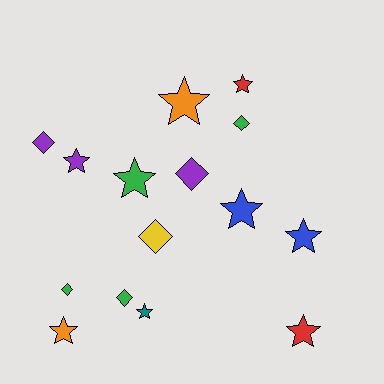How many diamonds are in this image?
There are 6 diamonds.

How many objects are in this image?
There are 15 objects.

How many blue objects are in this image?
There are 2 blue objects.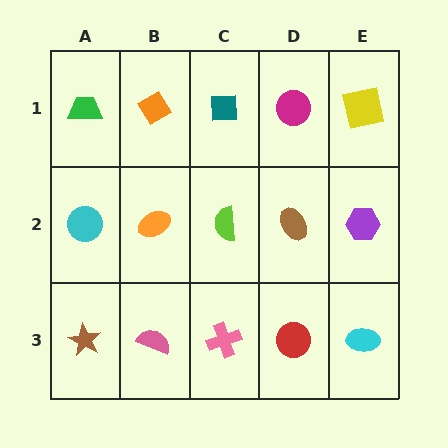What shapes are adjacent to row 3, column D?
A brown ellipse (row 2, column D), a pink cross (row 3, column C), a cyan ellipse (row 3, column E).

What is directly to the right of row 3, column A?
A pink semicircle.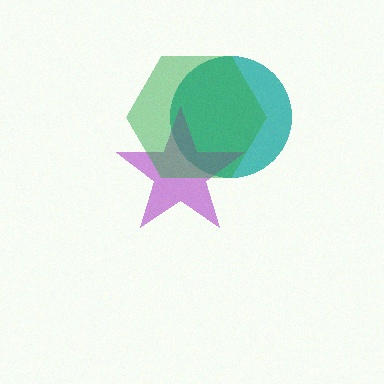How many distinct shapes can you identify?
There are 3 distinct shapes: a teal circle, a purple star, a green hexagon.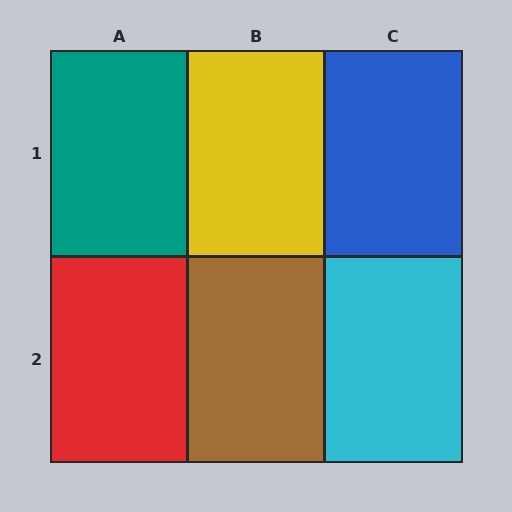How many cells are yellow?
1 cell is yellow.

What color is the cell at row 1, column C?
Blue.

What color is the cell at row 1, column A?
Teal.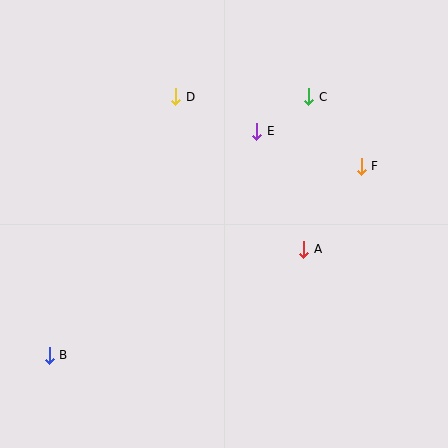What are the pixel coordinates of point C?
Point C is at (309, 97).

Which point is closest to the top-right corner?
Point C is closest to the top-right corner.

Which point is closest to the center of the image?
Point A at (304, 249) is closest to the center.